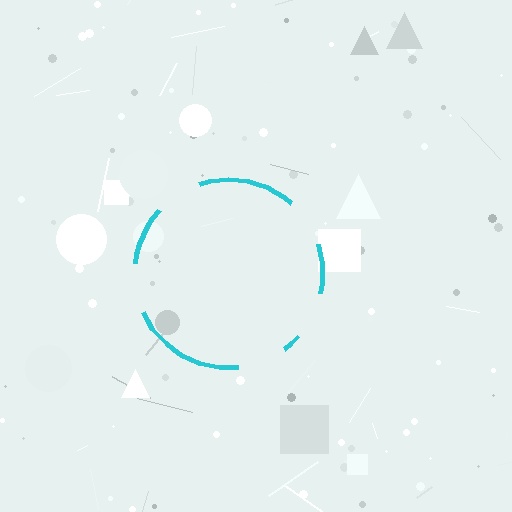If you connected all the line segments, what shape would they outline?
They would outline a circle.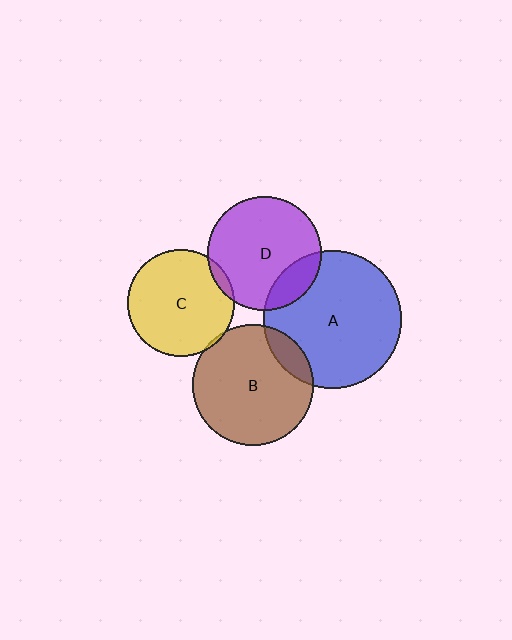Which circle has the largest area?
Circle A (blue).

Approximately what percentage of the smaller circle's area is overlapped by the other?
Approximately 5%.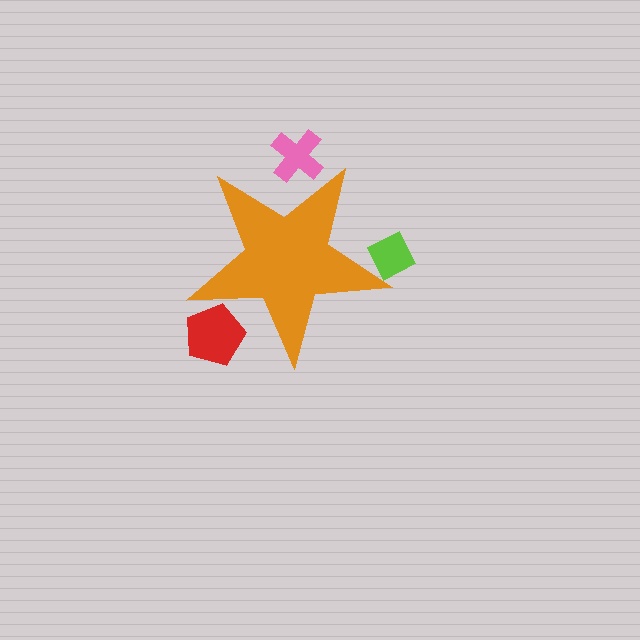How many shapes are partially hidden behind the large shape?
3 shapes are partially hidden.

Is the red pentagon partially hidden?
Yes, the red pentagon is partially hidden behind the orange star.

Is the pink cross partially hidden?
Yes, the pink cross is partially hidden behind the orange star.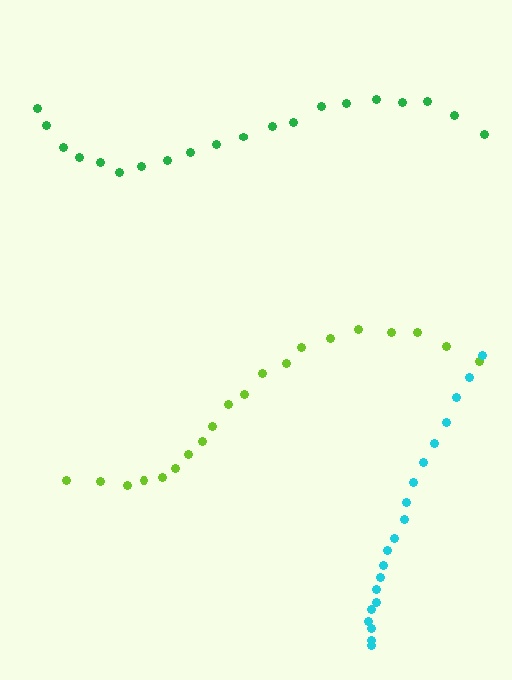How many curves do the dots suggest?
There are 3 distinct paths.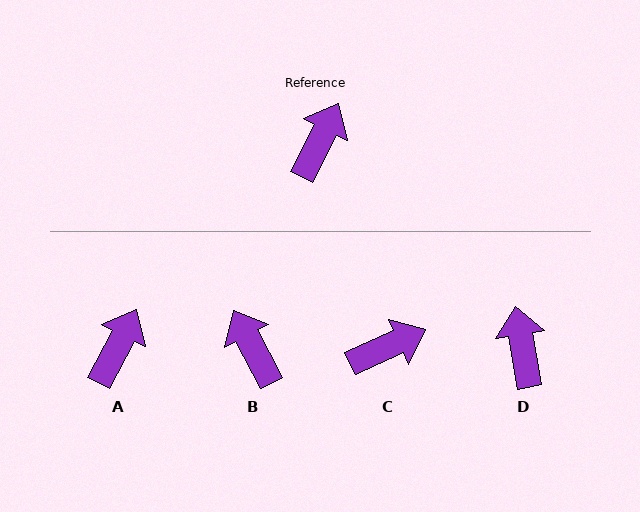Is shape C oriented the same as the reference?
No, it is off by about 39 degrees.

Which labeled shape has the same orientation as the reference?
A.